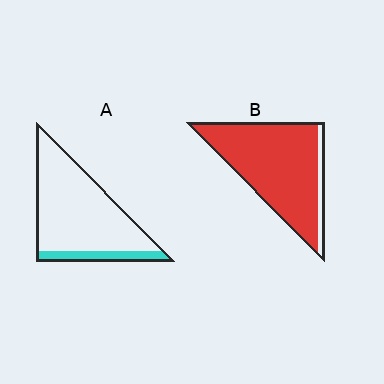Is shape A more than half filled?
No.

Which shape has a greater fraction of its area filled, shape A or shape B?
Shape B.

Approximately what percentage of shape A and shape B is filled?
A is approximately 15% and B is approximately 90%.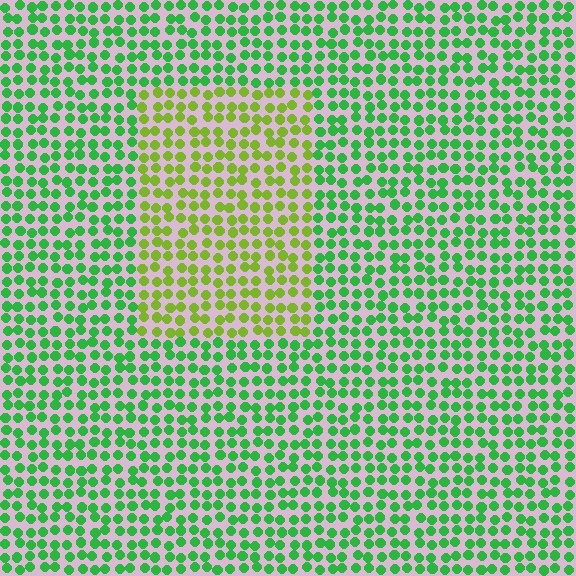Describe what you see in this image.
The image is filled with small green elements in a uniform arrangement. A rectangle-shaped region is visible where the elements are tinted to a slightly different hue, forming a subtle color boundary.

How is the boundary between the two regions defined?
The boundary is defined purely by a slight shift in hue (about 44 degrees). Spacing, size, and orientation are identical on both sides.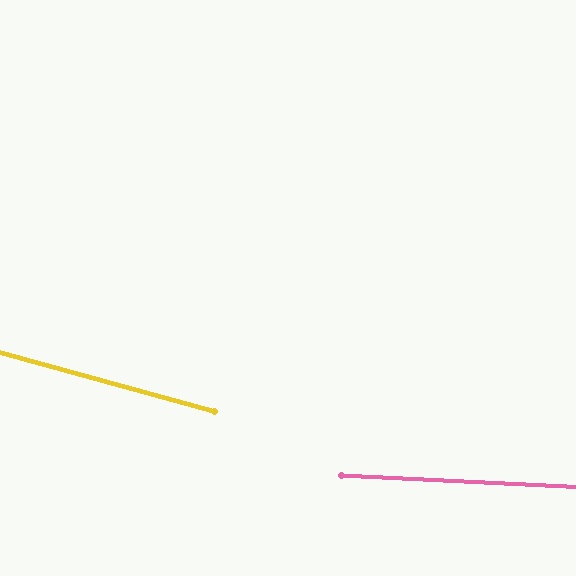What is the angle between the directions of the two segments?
Approximately 13 degrees.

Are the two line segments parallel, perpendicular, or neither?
Neither parallel nor perpendicular — they differ by about 13°.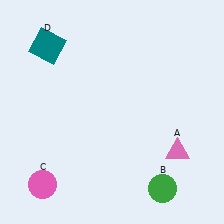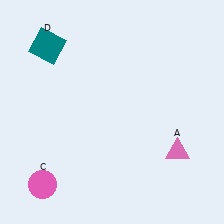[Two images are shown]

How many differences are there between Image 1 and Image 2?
There is 1 difference between the two images.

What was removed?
The green circle (B) was removed in Image 2.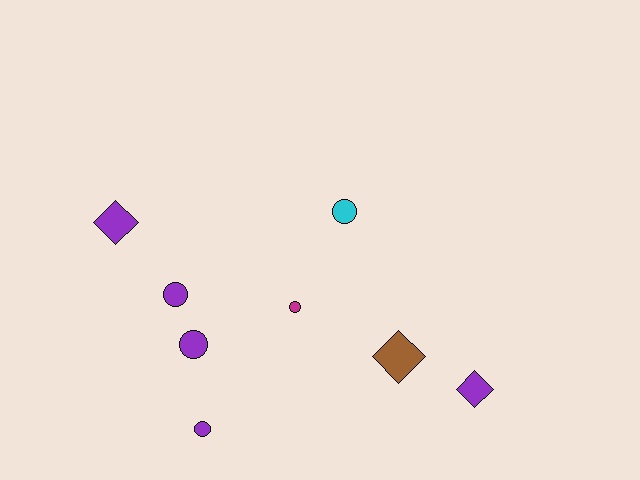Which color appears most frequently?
Purple, with 5 objects.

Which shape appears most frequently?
Circle, with 5 objects.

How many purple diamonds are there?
There are 2 purple diamonds.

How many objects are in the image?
There are 8 objects.